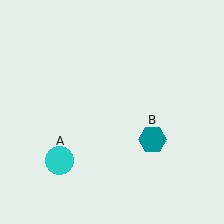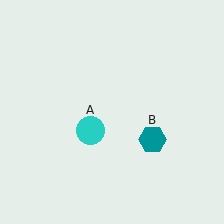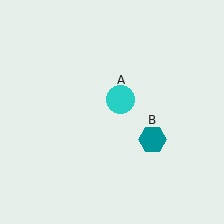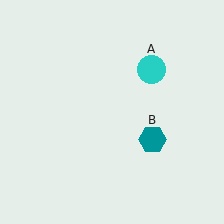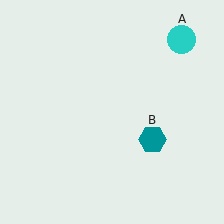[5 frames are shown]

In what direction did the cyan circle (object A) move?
The cyan circle (object A) moved up and to the right.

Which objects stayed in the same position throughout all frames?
Teal hexagon (object B) remained stationary.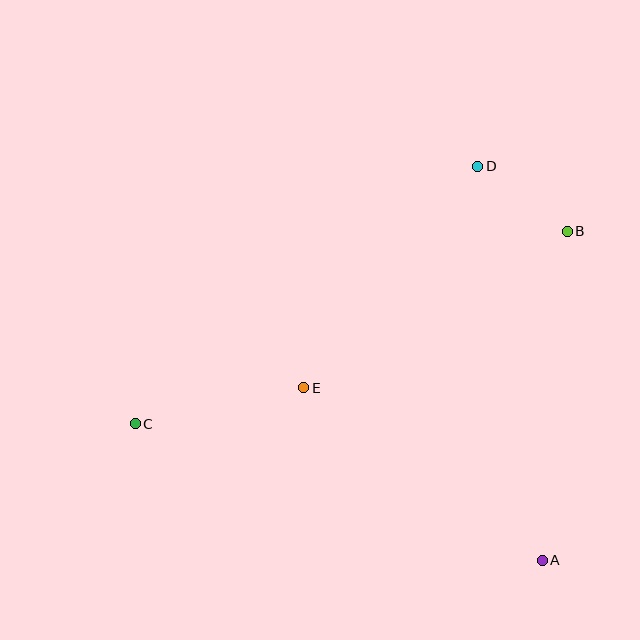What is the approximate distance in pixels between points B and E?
The distance between B and E is approximately 306 pixels.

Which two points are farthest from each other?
Points B and C are farthest from each other.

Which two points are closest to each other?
Points B and D are closest to each other.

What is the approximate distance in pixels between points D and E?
The distance between D and E is approximately 282 pixels.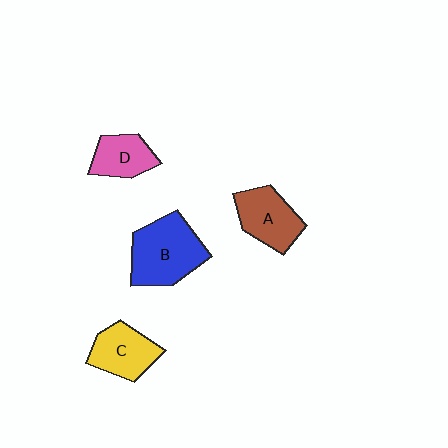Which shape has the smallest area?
Shape D (pink).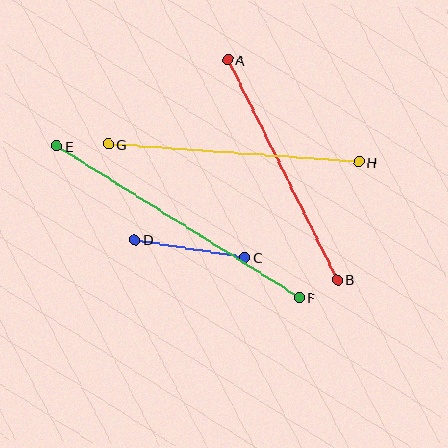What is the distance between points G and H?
The distance is approximately 251 pixels.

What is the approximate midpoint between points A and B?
The midpoint is at approximately (283, 170) pixels.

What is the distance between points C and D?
The distance is approximately 111 pixels.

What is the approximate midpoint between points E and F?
The midpoint is at approximately (178, 222) pixels.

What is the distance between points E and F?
The distance is approximately 286 pixels.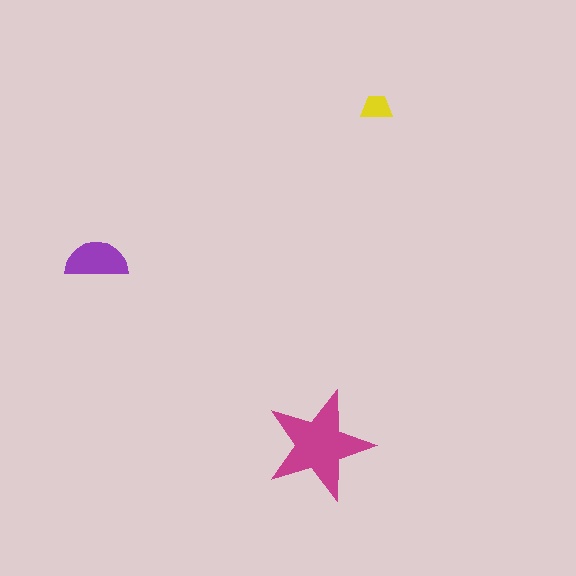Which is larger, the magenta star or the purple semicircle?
The magenta star.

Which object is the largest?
The magenta star.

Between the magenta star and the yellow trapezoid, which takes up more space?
The magenta star.